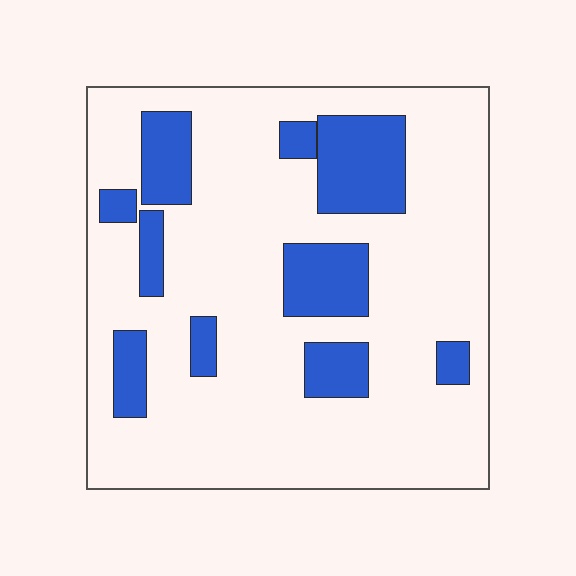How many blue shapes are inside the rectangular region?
10.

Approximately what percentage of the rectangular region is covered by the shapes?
Approximately 20%.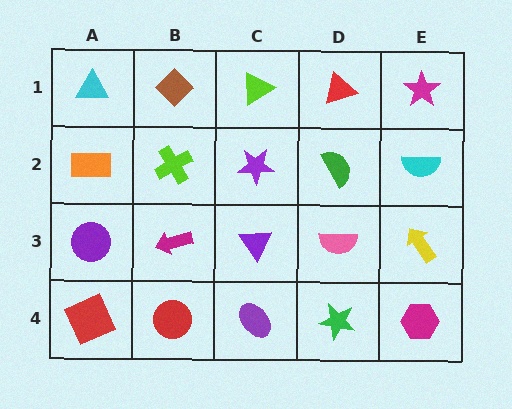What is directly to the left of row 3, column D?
A purple triangle.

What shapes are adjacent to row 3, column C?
A purple star (row 2, column C), a purple ellipse (row 4, column C), a magenta arrow (row 3, column B), a pink semicircle (row 3, column D).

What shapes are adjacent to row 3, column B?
A lime cross (row 2, column B), a red circle (row 4, column B), a purple circle (row 3, column A), a purple triangle (row 3, column C).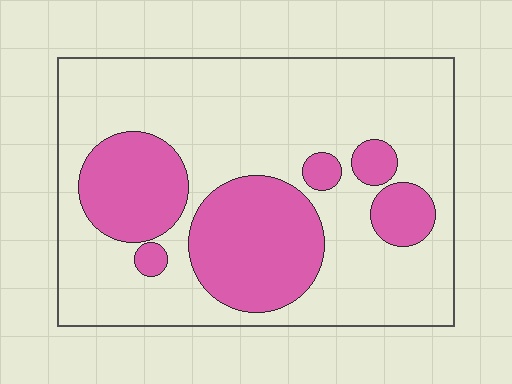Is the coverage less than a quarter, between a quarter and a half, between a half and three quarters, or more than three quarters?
Between a quarter and a half.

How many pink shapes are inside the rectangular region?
6.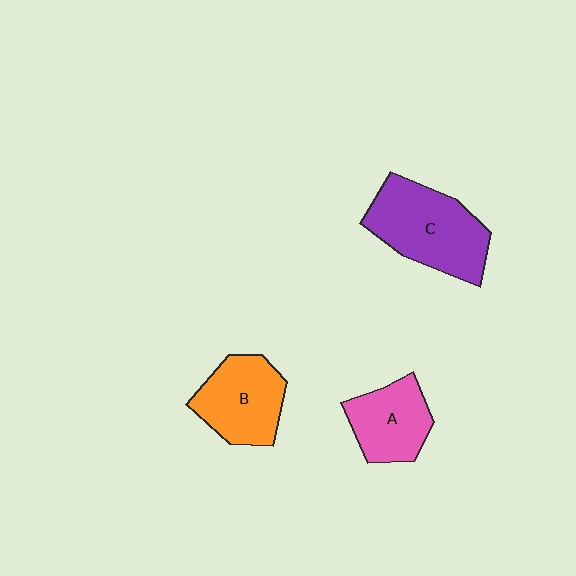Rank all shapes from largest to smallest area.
From largest to smallest: C (purple), B (orange), A (pink).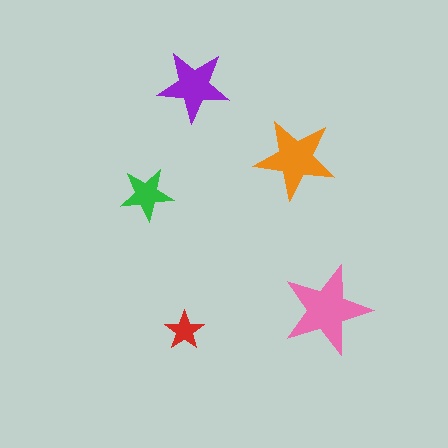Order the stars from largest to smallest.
the pink one, the orange one, the purple one, the green one, the red one.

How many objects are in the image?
There are 5 objects in the image.